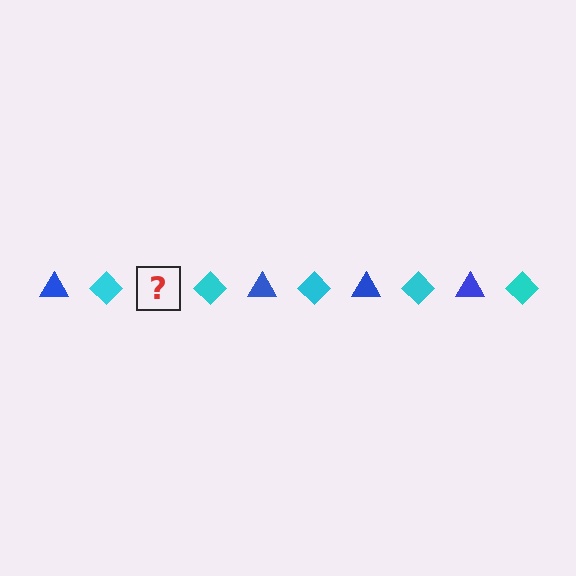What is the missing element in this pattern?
The missing element is a blue triangle.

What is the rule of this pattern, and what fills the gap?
The rule is that the pattern alternates between blue triangle and cyan diamond. The gap should be filled with a blue triangle.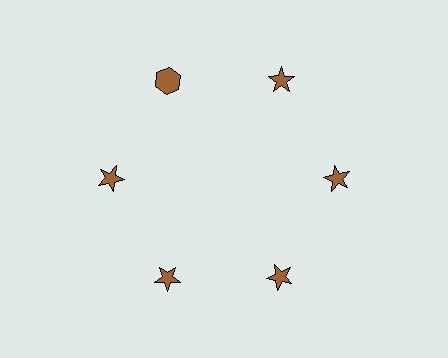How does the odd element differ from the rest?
It has a different shape: hexagon instead of star.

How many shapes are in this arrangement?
There are 6 shapes arranged in a ring pattern.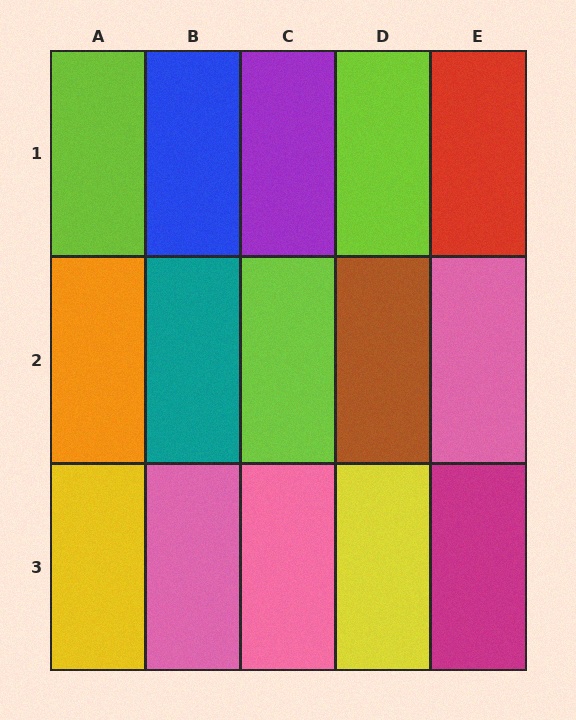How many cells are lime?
3 cells are lime.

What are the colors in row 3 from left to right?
Yellow, pink, pink, yellow, magenta.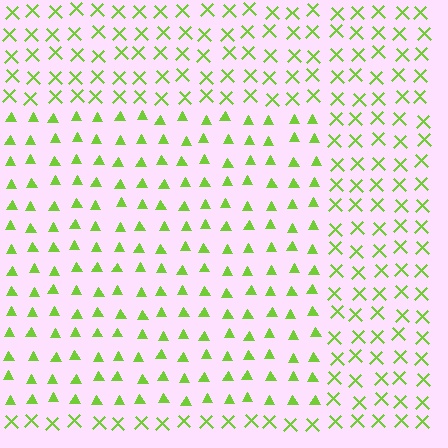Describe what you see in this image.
The image is filled with small lime elements arranged in a uniform grid. A rectangle-shaped region contains triangles, while the surrounding area contains X marks. The boundary is defined purely by the change in element shape.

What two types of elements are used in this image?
The image uses triangles inside the rectangle region and X marks outside it.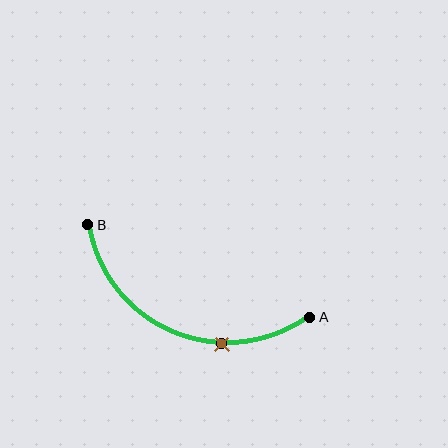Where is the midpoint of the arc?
The arc midpoint is the point on the curve farthest from the straight line joining A and B. It sits below that line.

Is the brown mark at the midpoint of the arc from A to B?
No. The brown mark lies on the arc but is closer to endpoint A. The arc midpoint would be at the point on the curve equidistant along the arc from both A and B.